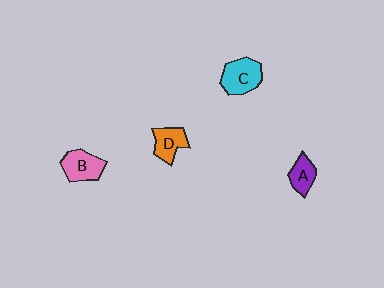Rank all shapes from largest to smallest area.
From largest to smallest: C (cyan), B (pink), D (orange), A (purple).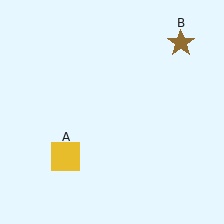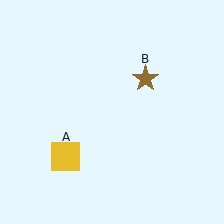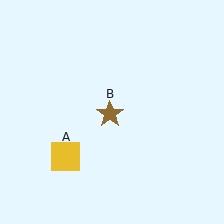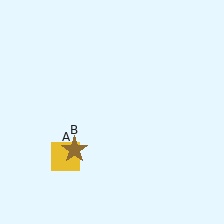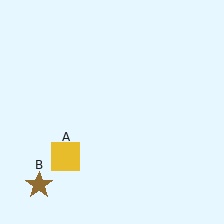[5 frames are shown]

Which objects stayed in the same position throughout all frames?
Yellow square (object A) remained stationary.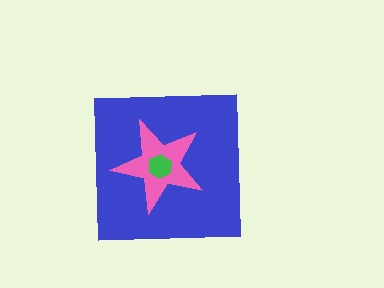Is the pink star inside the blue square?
Yes.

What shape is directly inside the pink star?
The green hexagon.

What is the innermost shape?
The green hexagon.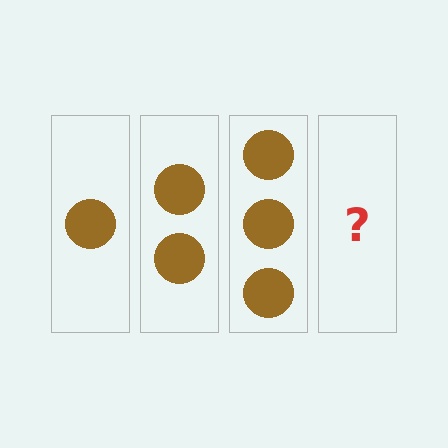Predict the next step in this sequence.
The next step is 4 circles.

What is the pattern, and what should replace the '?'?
The pattern is that each step adds one more circle. The '?' should be 4 circles.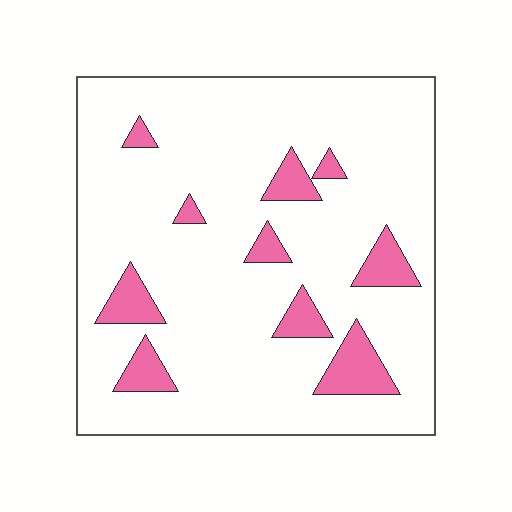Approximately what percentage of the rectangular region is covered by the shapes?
Approximately 15%.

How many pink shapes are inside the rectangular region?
10.